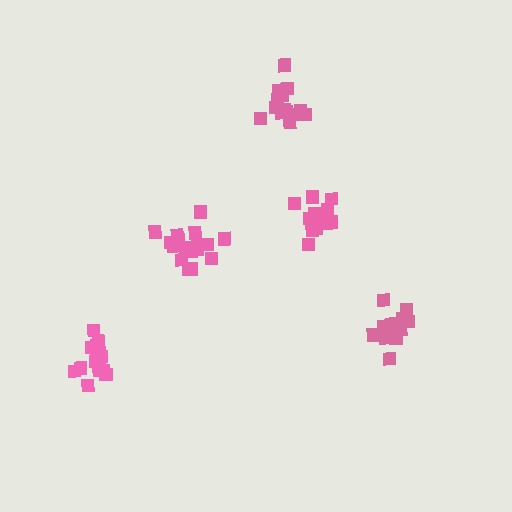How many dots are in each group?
Group 1: 11 dots, Group 2: 17 dots, Group 3: 15 dots, Group 4: 14 dots, Group 5: 13 dots (70 total).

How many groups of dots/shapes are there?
There are 5 groups.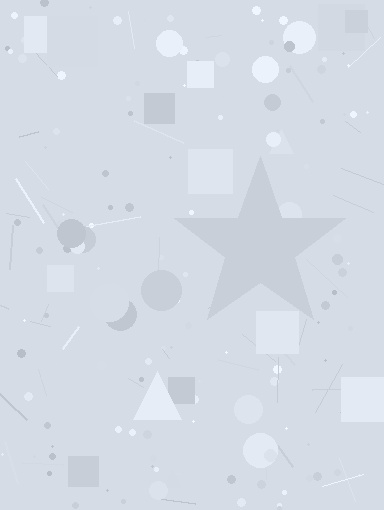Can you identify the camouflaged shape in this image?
The camouflaged shape is a star.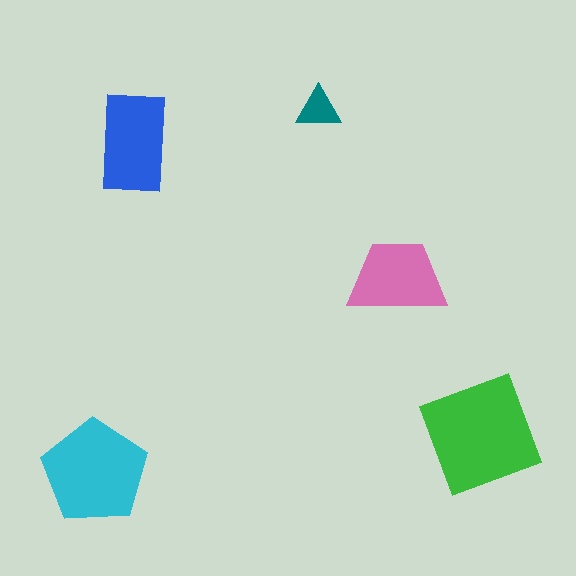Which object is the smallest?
The teal triangle.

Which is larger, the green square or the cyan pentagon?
The green square.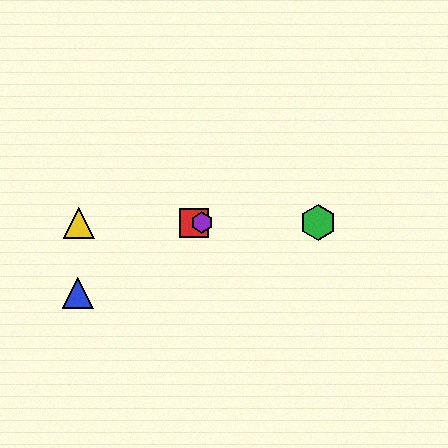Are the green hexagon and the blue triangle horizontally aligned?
No, the green hexagon is at y≈223 and the blue triangle is at y≈293.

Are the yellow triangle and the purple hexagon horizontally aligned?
Yes, both are at y≈223.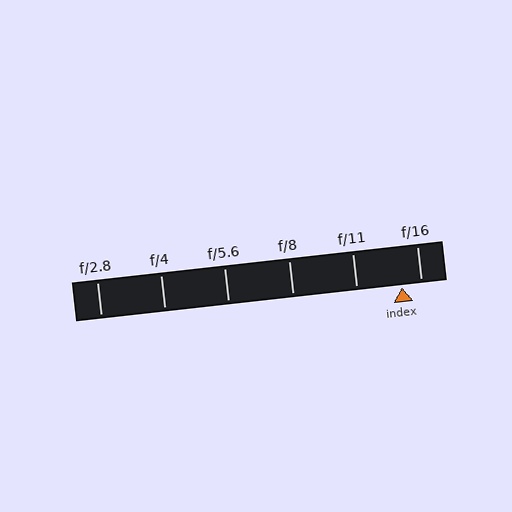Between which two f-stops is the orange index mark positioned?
The index mark is between f/11 and f/16.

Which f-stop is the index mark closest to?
The index mark is closest to f/16.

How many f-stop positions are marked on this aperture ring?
There are 6 f-stop positions marked.